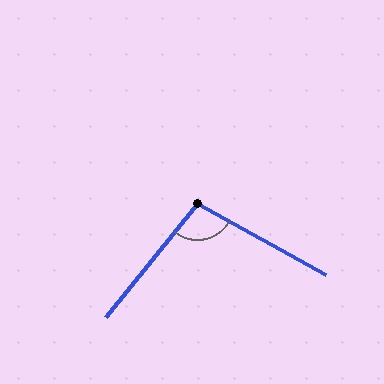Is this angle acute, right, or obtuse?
It is obtuse.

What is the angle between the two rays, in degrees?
Approximately 100 degrees.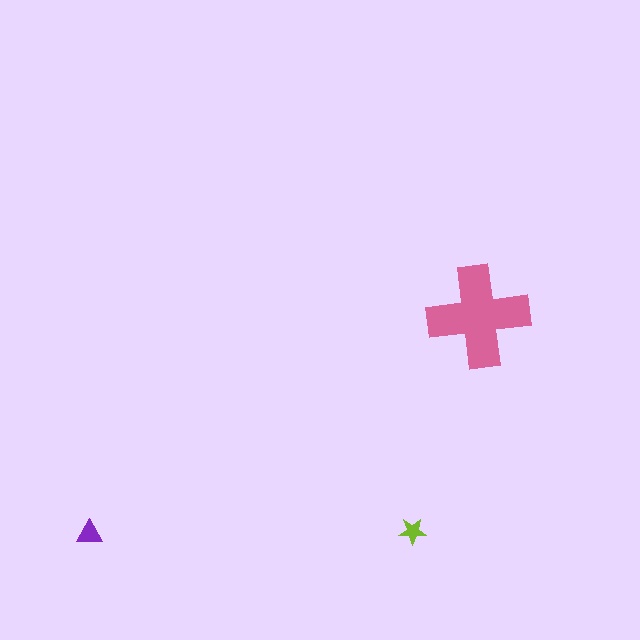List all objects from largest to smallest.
The pink cross, the purple triangle, the lime star.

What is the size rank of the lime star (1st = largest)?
3rd.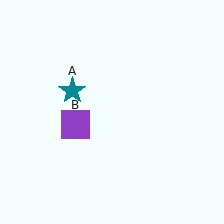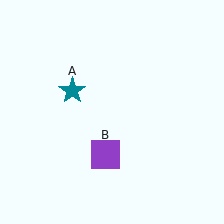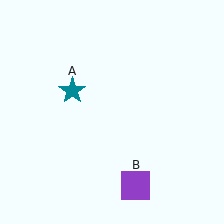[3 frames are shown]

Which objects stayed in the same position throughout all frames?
Teal star (object A) remained stationary.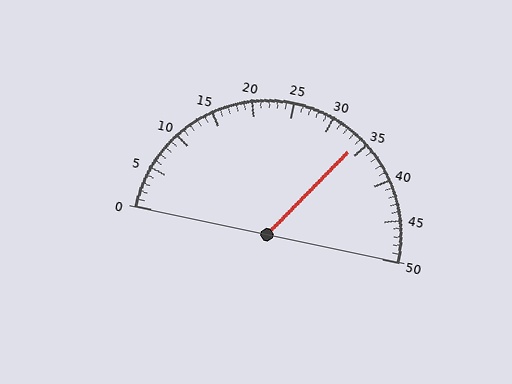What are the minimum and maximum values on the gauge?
The gauge ranges from 0 to 50.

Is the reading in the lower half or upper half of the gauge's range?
The reading is in the upper half of the range (0 to 50).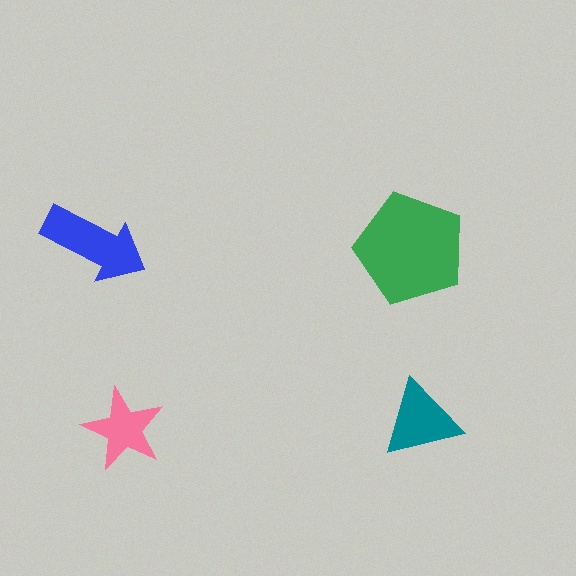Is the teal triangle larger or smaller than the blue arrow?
Smaller.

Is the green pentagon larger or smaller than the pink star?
Larger.